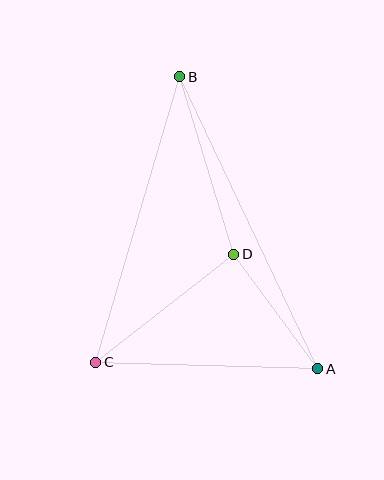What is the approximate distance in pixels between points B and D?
The distance between B and D is approximately 186 pixels.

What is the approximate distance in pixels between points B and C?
The distance between B and C is approximately 298 pixels.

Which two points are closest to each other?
Points A and D are closest to each other.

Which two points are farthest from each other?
Points A and B are farthest from each other.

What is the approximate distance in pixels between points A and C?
The distance between A and C is approximately 222 pixels.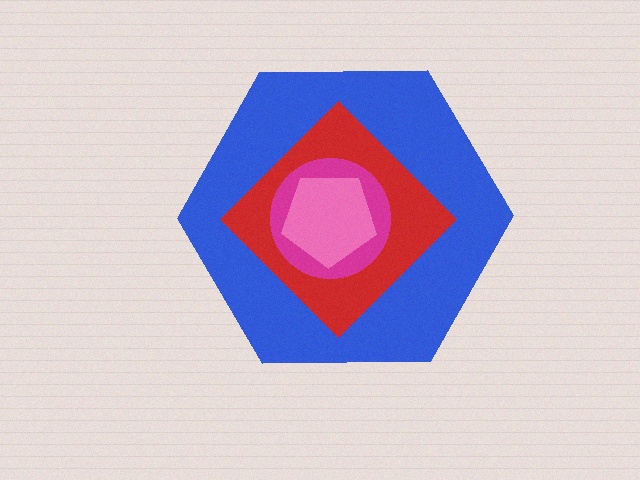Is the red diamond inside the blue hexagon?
Yes.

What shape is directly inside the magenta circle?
The pink pentagon.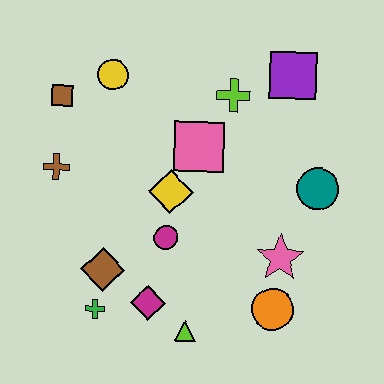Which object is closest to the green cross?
The brown diamond is closest to the green cross.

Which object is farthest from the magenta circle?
The purple square is farthest from the magenta circle.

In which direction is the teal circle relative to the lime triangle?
The teal circle is above the lime triangle.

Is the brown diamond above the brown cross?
No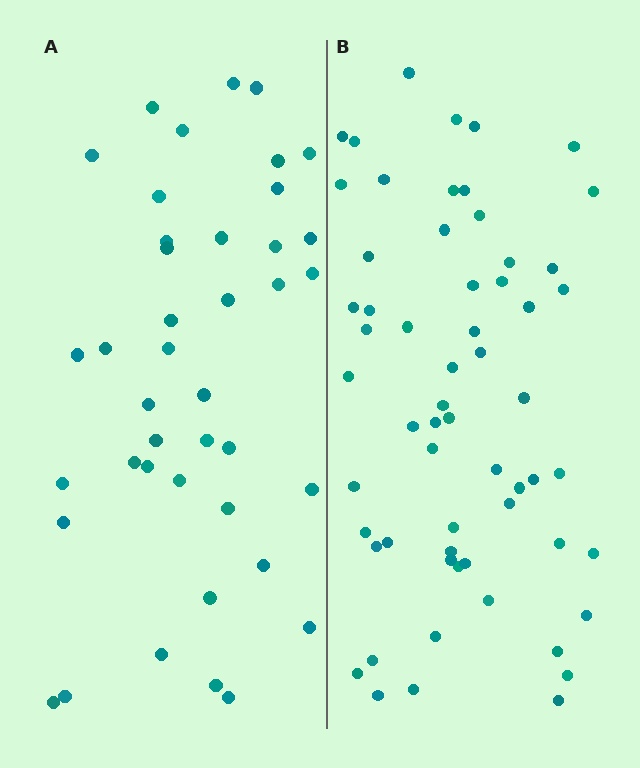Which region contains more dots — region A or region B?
Region B (the right region) has more dots.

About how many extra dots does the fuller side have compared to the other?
Region B has approximately 20 more dots than region A.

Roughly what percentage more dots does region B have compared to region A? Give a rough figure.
About 45% more.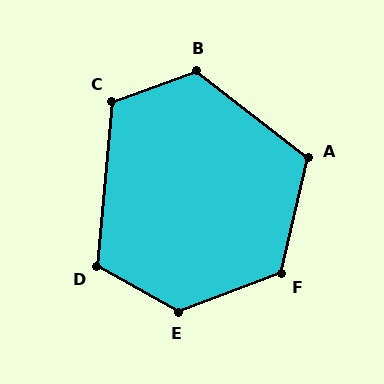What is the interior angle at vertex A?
Approximately 115 degrees (obtuse).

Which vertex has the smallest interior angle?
D, at approximately 114 degrees.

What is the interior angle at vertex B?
Approximately 122 degrees (obtuse).